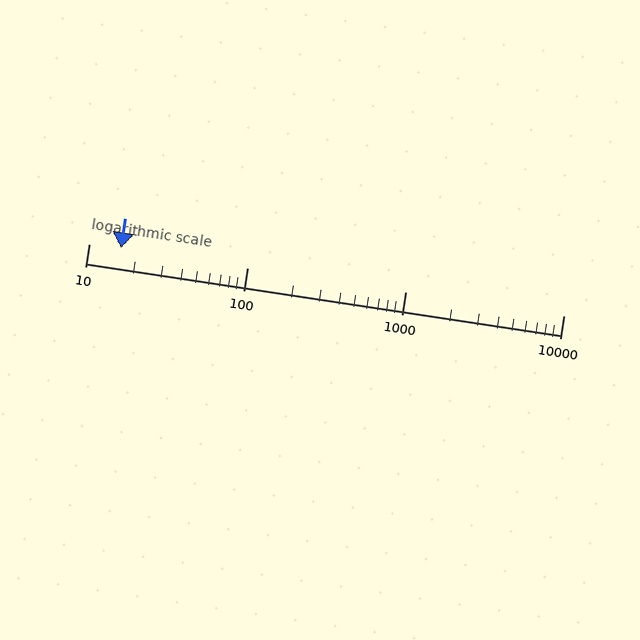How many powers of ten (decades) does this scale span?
The scale spans 3 decades, from 10 to 10000.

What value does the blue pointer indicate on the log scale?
The pointer indicates approximately 16.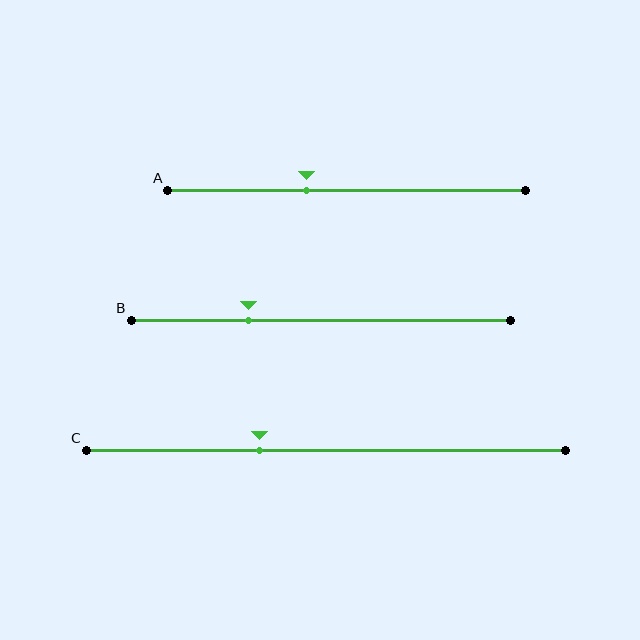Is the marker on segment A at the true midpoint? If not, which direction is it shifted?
No, the marker on segment A is shifted to the left by about 11% of the segment length.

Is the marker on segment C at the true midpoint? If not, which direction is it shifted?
No, the marker on segment C is shifted to the left by about 14% of the segment length.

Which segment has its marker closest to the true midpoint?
Segment A has its marker closest to the true midpoint.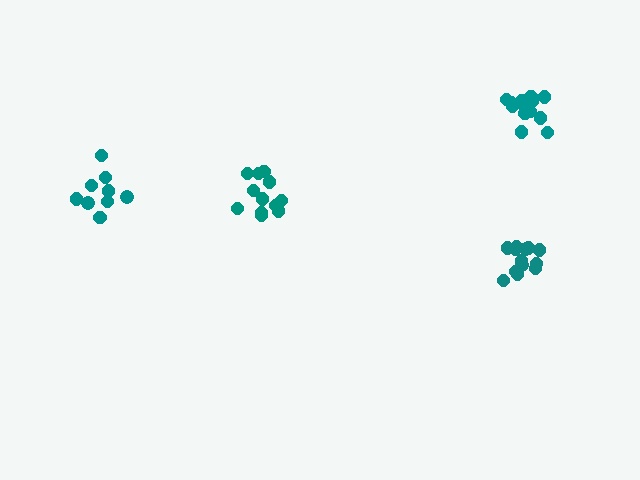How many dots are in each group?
Group 1: 9 dots, Group 2: 13 dots, Group 3: 13 dots, Group 4: 12 dots (47 total).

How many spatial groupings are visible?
There are 4 spatial groupings.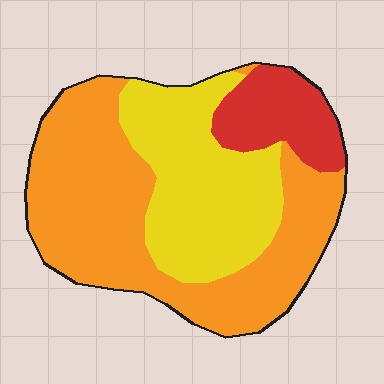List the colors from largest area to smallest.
From largest to smallest: orange, yellow, red.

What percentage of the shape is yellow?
Yellow takes up about one third (1/3) of the shape.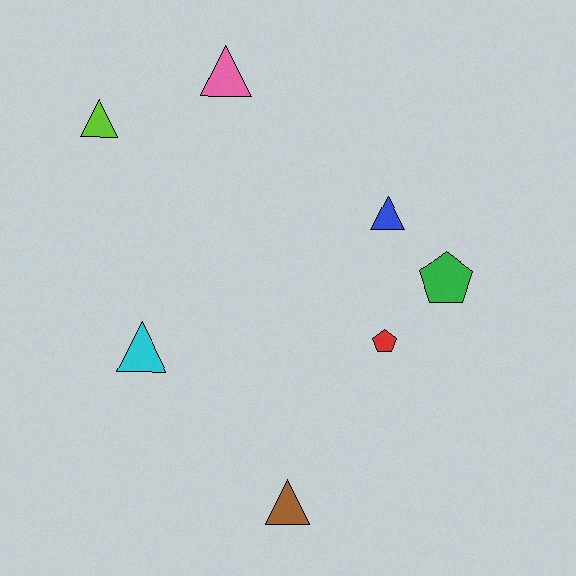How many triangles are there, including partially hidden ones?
There are 5 triangles.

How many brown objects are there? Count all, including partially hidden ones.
There is 1 brown object.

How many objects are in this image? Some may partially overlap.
There are 7 objects.